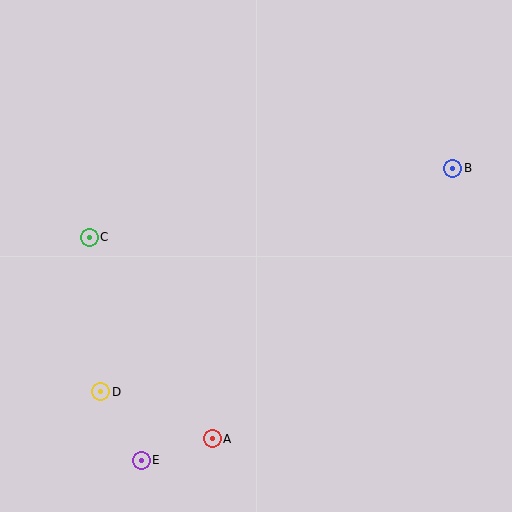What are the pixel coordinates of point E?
Point E is at (141, 460).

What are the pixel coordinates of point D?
Point D is at (101, 392).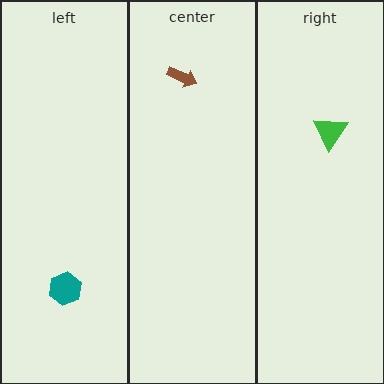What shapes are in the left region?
The teal hexagon.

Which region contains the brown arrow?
The center region.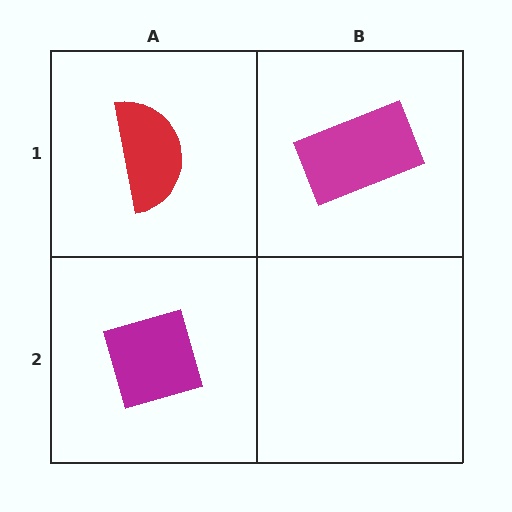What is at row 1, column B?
A magenta rectangle.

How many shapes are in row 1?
2 shapes.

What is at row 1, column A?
A red semicircle.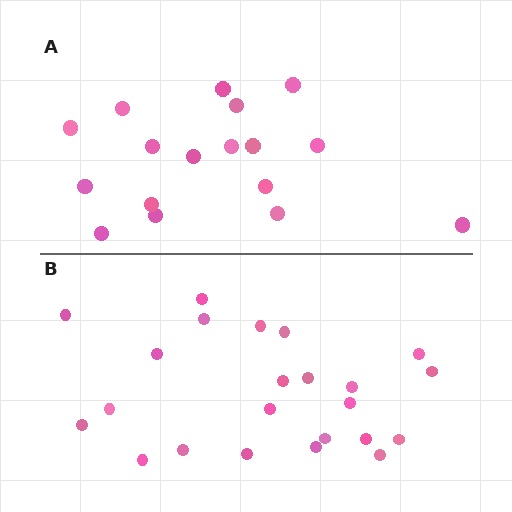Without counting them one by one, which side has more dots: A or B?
Region B (the bottom region) has more dots.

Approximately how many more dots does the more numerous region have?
Region B has about 6 more dots than region A.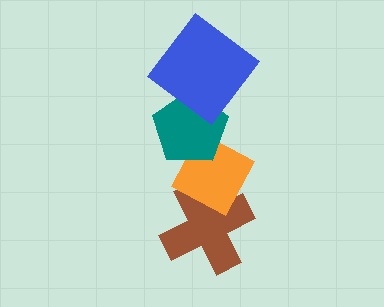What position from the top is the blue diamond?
The blue diamond is 1st from the top.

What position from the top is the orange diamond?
The orange diamond is 3rd from the top.